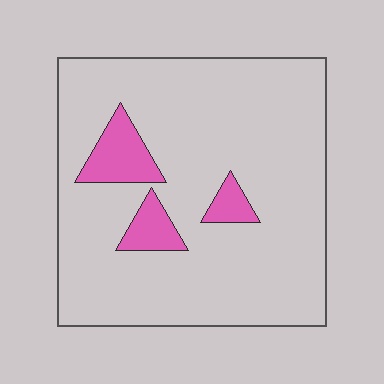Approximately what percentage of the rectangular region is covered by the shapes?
Approximately 10%.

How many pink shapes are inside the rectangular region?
3.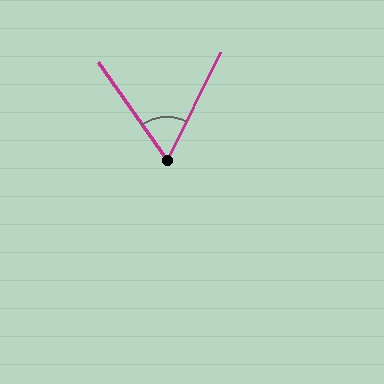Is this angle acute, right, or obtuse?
It is acute.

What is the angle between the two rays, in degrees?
Approximately 61 degrees.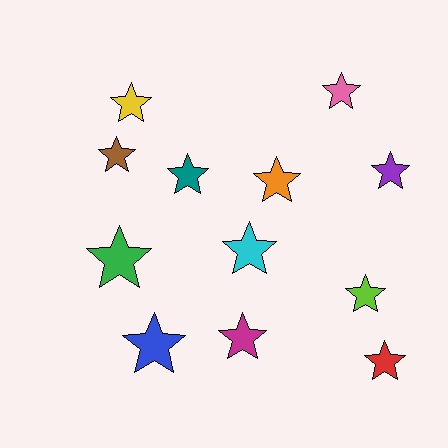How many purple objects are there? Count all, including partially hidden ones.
There is 1 purple object.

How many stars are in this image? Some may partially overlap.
There are 12 stars.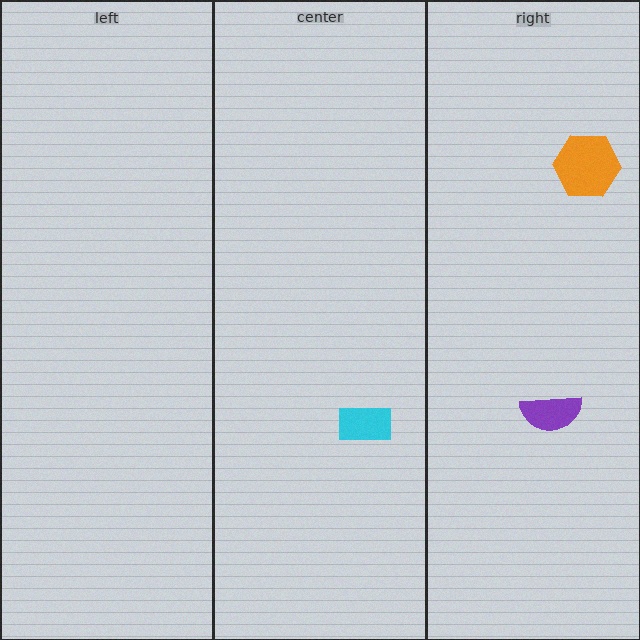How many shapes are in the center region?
1.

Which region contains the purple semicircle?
The right region.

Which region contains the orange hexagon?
The right region.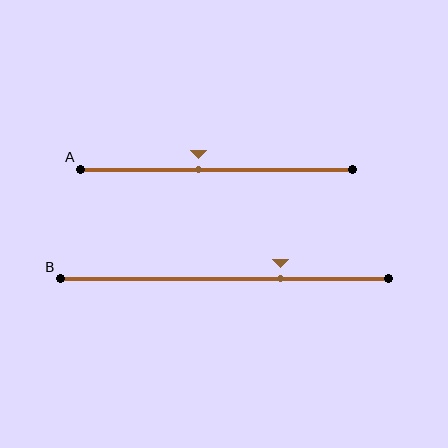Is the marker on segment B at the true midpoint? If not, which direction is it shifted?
No, the marker on segment B is shifted to the right by about 17% of the segment length.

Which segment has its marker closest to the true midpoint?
Segment A has its marker closest to the true midpoint.